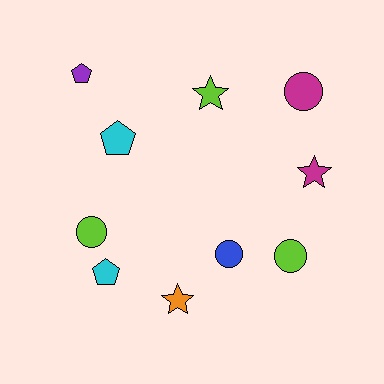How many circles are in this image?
There are 4 circles.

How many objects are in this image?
There are 10 objects.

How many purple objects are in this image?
There is 1 purple object.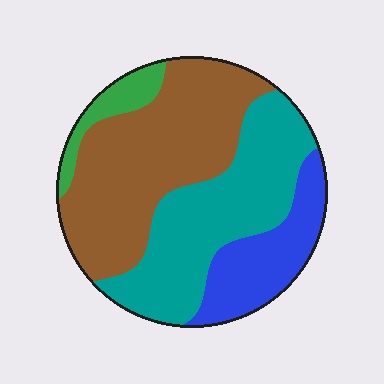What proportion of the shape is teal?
Teal takes up about one third (1/3) of the shape.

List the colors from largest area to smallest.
From largest to smallest: brown, teal, blue, green.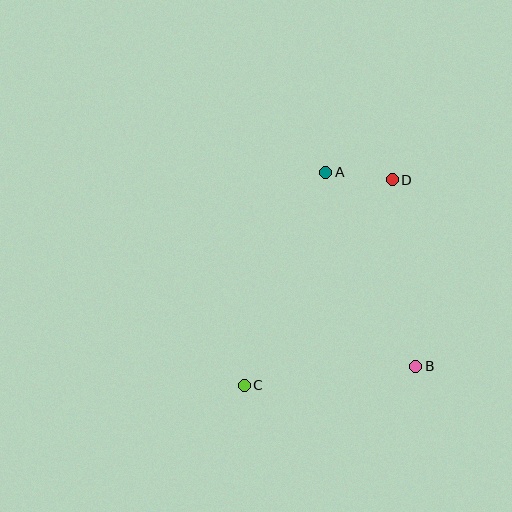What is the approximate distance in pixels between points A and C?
The distance between A and C is approximately 228 pixels.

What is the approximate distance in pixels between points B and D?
The distance between B and D is approximately 188 pixels.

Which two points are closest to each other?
Points A and D are closest to each other.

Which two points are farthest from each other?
Points C and D are farthest from each other.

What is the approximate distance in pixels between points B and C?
The distance between B and C is approximately 173 pixels.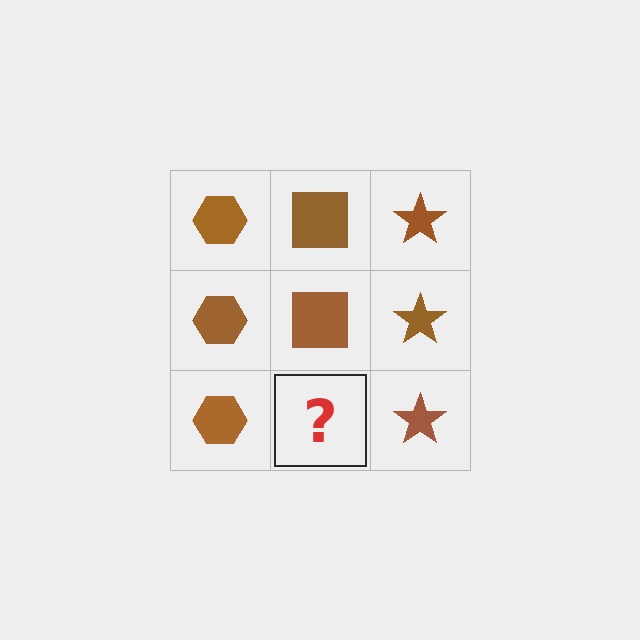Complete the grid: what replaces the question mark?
The question mark should be replaced with a brown square.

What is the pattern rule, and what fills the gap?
The rule is that each column has a consistent shape. The gap should be filled with a brown square.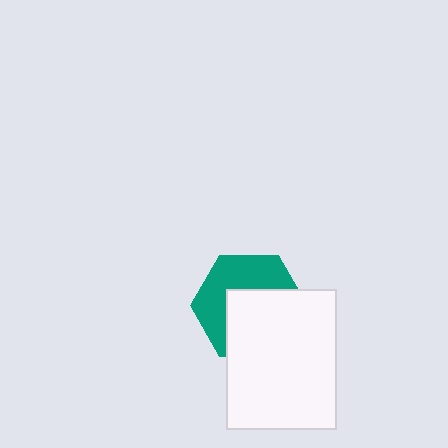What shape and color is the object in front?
The object in front is a white rectangle.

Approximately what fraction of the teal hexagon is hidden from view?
Roughly 53% of the teal hexagon is hidden behind the white rectangle.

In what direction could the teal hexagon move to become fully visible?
The teal hexagon could move toward the upper-left. That would shift it out from behind the white rectangle entirely.